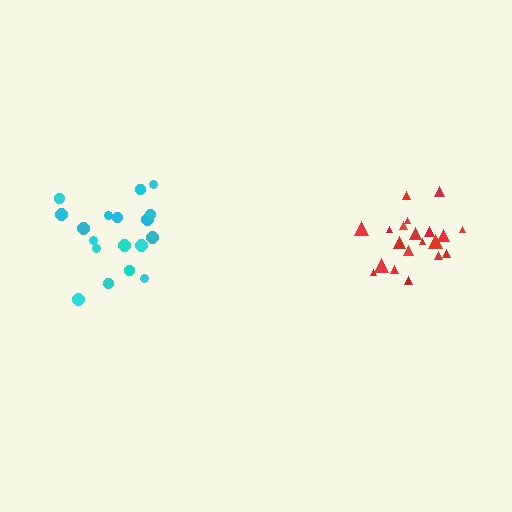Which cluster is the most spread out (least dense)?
Cyan.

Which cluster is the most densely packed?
Red.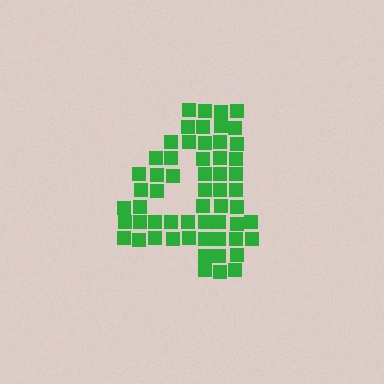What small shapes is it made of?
It is made of small squares.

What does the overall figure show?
The overall figure shows the digit 4.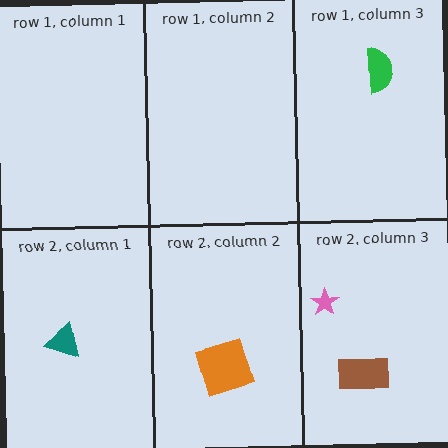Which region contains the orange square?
The row 2, column 2 region.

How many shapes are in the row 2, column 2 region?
1.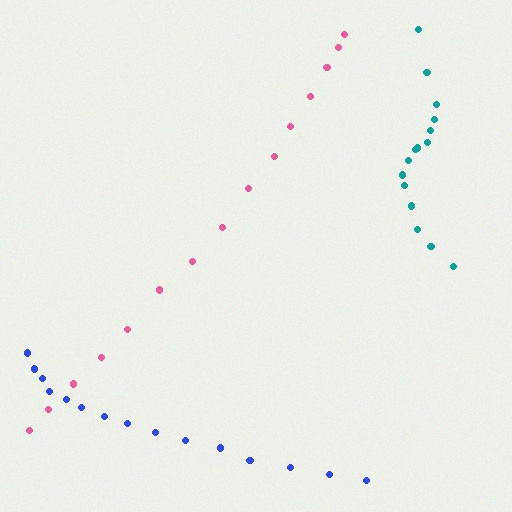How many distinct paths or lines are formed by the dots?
There are 3 distinct paths.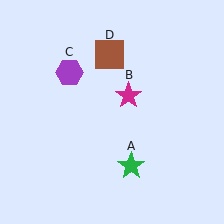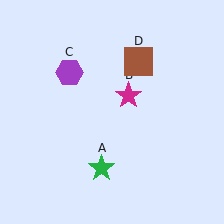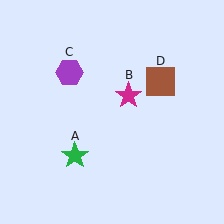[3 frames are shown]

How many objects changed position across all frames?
2 objects changed position: green star (object A), brown square (object D).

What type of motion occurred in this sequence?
The green star (object A), brown square (object D) rotated clockwise around the center of the scene.